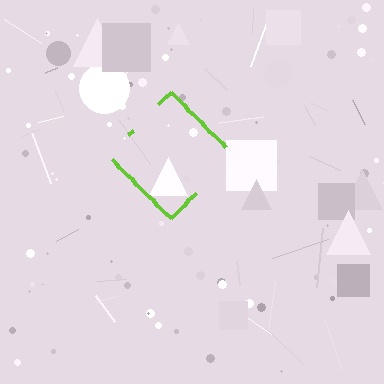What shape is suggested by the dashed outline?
The dashed outline suggests a diamond.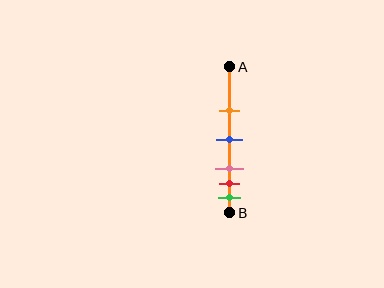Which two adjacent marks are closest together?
The red and green marks are the closest adjacent pair.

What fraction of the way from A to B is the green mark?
The green mark is approximately 90% (0.9) of the way from A to B.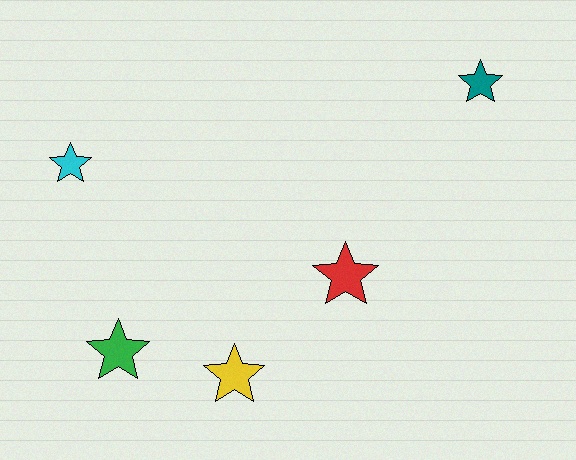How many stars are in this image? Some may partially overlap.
There are 5 stars.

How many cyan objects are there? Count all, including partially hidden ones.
There is 1 cyan object.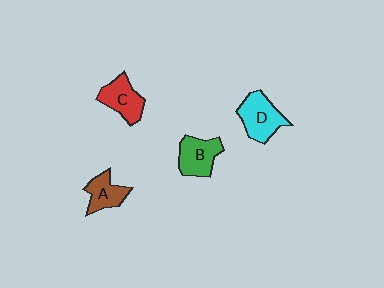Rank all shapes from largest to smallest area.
From largest to smallest: D (cyan), B (green), C (red), A (brown).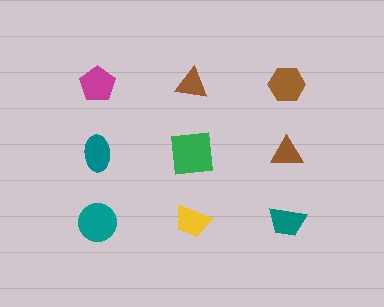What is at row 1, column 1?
A magenta pentagon.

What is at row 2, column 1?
A teal ellipse.